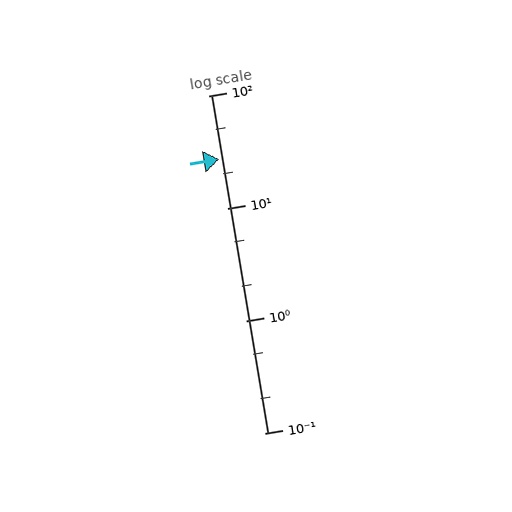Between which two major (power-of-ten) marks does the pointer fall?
The pointer is between 10 and 100.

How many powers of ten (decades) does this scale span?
The scale spans 3 decades, from 0.1 to 100.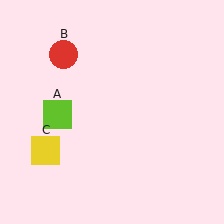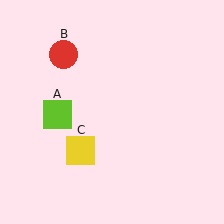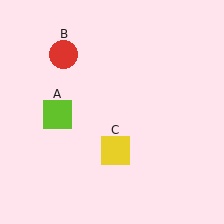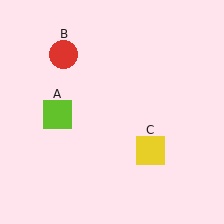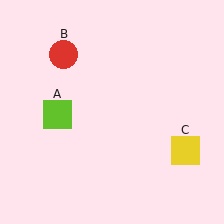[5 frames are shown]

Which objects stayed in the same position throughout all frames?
Lime square (object A) and red circle (object B) remained stationary.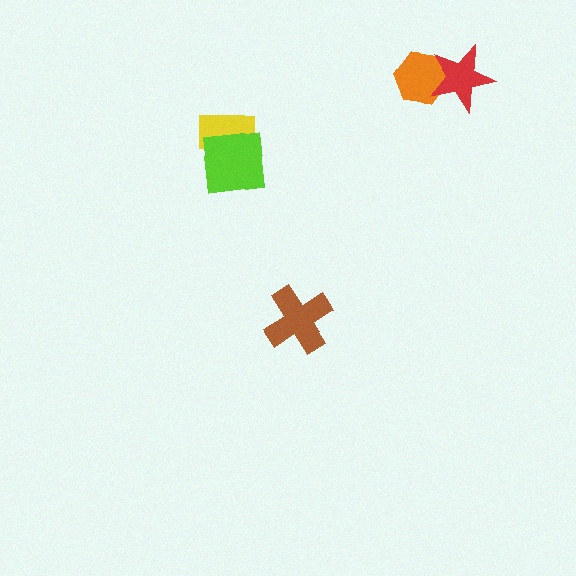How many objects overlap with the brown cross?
0 objects overlap with the brown cross.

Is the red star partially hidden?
No, no other shape covers it.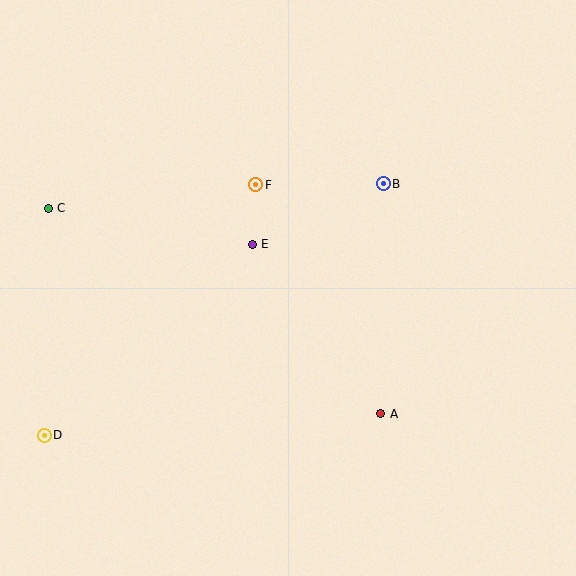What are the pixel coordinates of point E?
Point E is at (252, 244).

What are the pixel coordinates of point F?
Point F is at (256, 185).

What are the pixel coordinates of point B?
Point B is at (383, 183).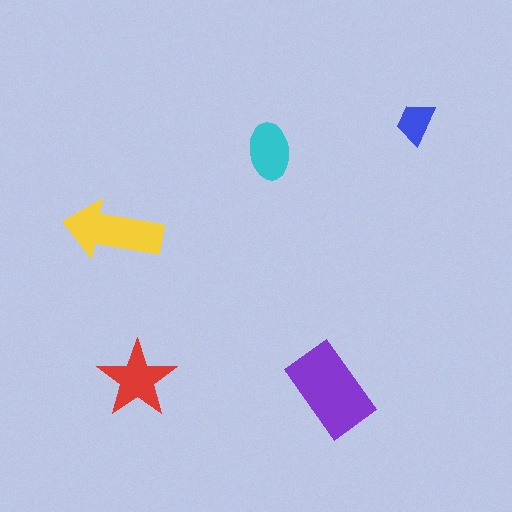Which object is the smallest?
The blue trapezoid.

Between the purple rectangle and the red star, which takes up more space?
The purple rectangle.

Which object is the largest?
The purple rectangle.